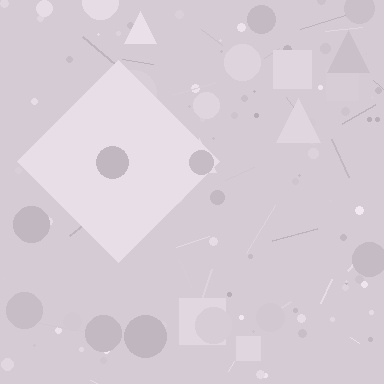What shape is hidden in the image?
A diamond is hidden in the image.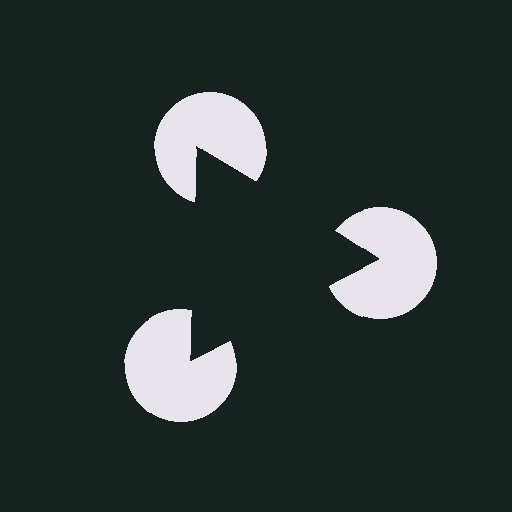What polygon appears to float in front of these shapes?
An illusory triangle — its edges are inferred from the aligned wedge cuts in the pac-man discs, not physically drawn.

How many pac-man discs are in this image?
There are 3 — one at each vertex of the illusory triangle.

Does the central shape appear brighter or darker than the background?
It typically appears slightly darker than the background, even though no actual brightness change is drawn.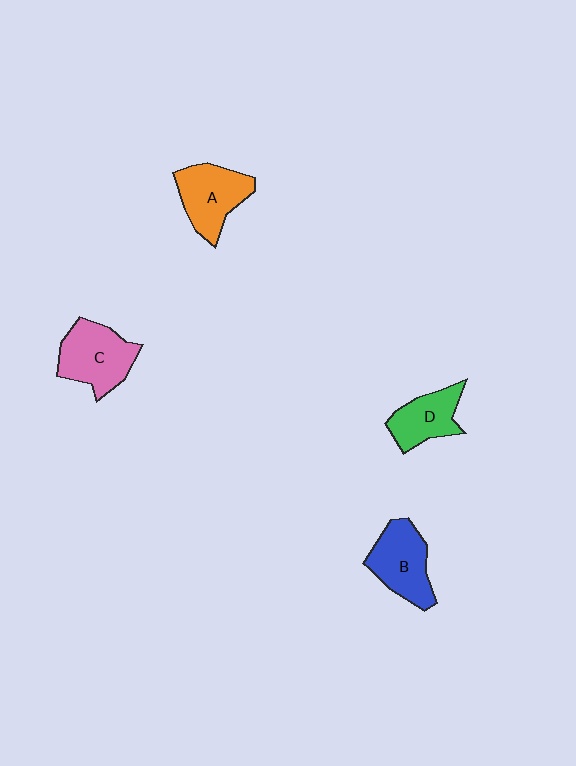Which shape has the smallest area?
Shape D (green).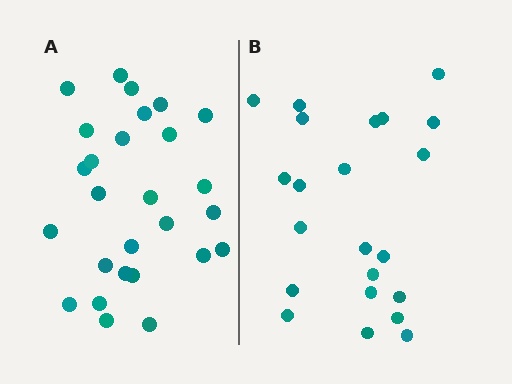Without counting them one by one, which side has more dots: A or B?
Region A (the left region) has more dots.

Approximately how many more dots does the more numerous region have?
Region A has about 5 more dots than region B.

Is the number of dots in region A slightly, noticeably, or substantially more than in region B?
Region A has only slightly more — the two regions are fairly close. The ratio is roughly 1.2 to 1.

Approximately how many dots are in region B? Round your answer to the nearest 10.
About 20 dots. (The exact count is 22, which rounds to 20.)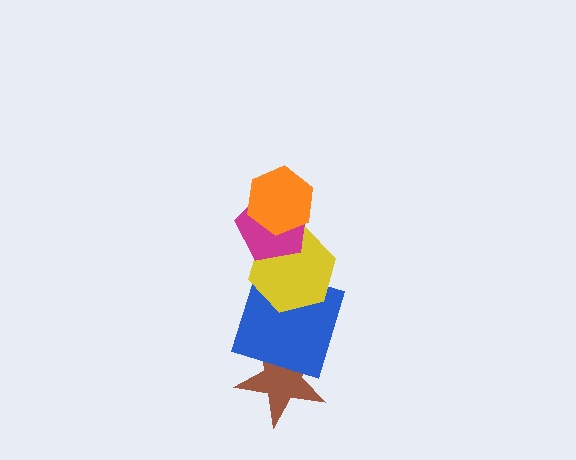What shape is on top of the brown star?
The blue square is on top of the brown star.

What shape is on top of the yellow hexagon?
The magenta pentagon is on top of the yellow hexagon.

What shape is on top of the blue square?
The yellow hexagon is on top of the blue square.